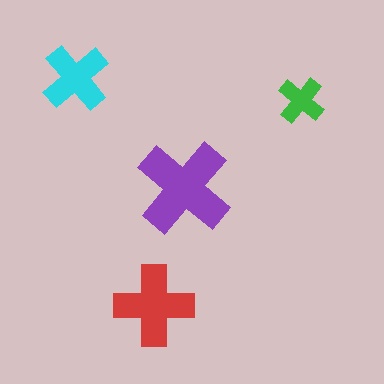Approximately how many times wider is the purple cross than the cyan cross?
About 1.5 times wider.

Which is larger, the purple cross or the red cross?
The purple one.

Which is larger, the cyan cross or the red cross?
The red one.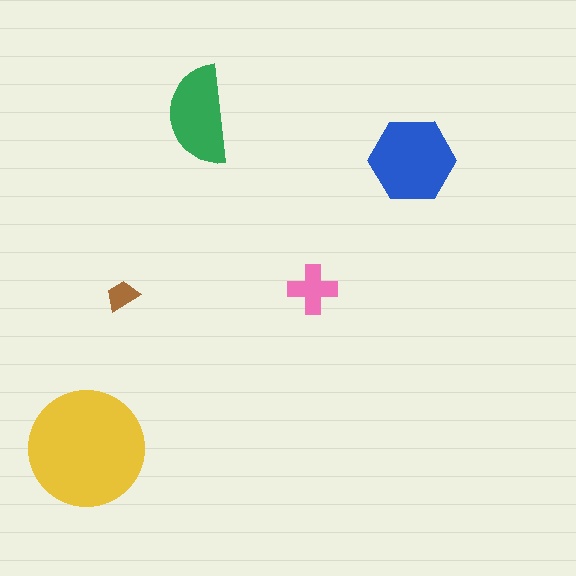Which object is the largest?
The yellow circle.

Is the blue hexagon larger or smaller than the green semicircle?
Larger.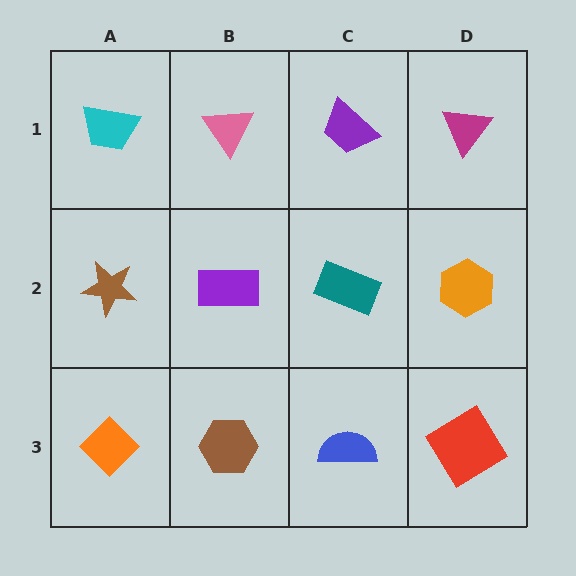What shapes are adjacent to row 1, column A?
A brown star (row 2, column A), a pink triangle (row 1, column B).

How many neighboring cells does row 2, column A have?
3.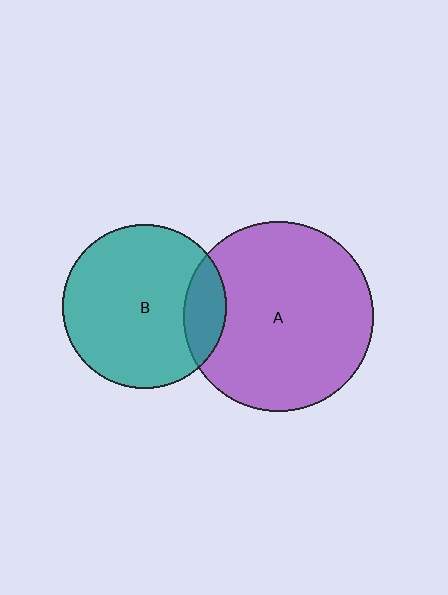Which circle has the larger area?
Circle A (purple).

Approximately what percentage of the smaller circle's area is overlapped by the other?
Approximately 15%.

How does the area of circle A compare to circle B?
Approximately 1.3 times.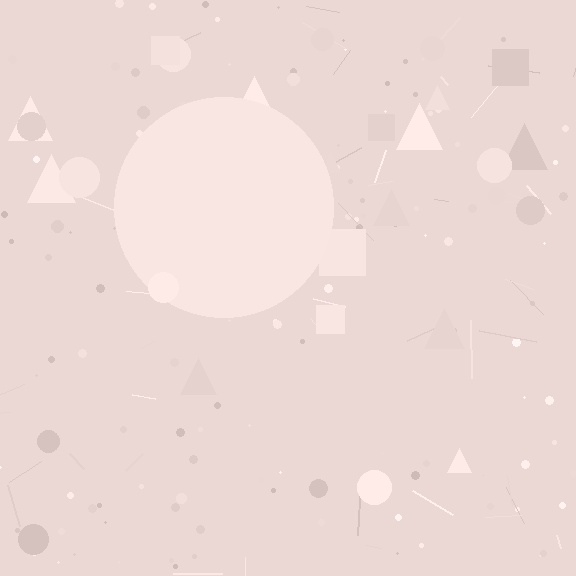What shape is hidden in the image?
A circle is hidden in the image.